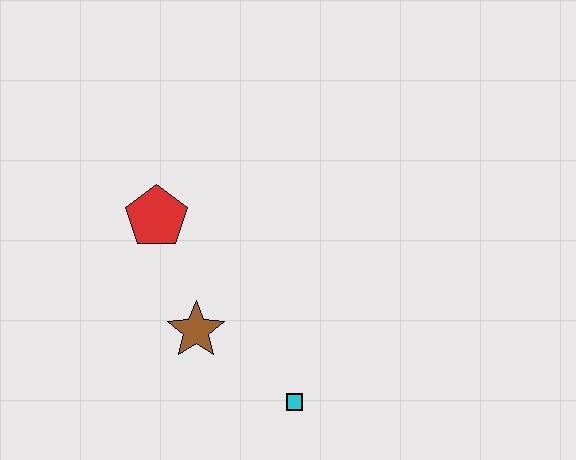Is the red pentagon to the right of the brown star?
No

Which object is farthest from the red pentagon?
The cyan square is farthest from the red pentagon.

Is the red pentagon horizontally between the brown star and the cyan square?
No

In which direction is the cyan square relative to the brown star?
The cyan square is to the right of the brown star.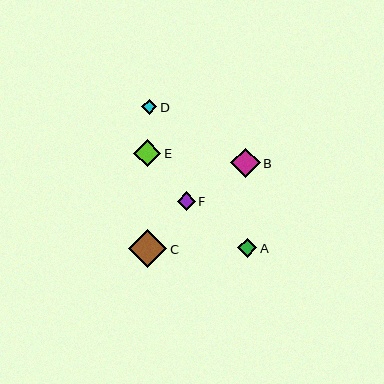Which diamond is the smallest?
Diamond D is the smallest with a size of approximately 15 pixels.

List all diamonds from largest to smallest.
From largest to smallest: C, B, E, A, F, D.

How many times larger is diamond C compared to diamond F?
Diamond C is approximately 2.1 times the size of diamond F.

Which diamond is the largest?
Diamond C is the largest with a size of approximately 38 pixels.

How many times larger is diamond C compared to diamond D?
Diamond C is approximately 2.5 times the size of diamond D.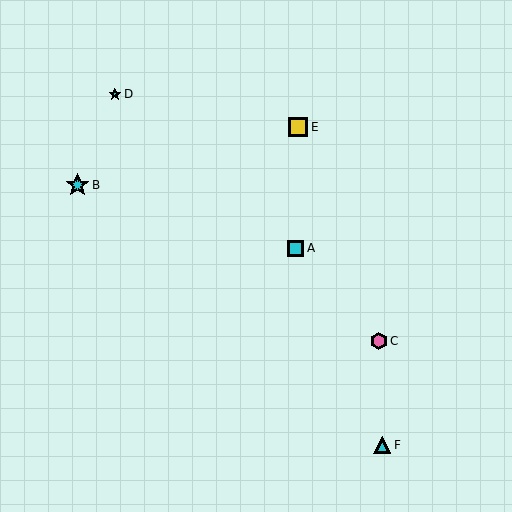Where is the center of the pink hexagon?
The center of the pink hexagon is at (379, 341).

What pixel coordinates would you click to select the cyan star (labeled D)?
Click at (115, 94) to select the cyan star D.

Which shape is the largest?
The cyan star (labeled B) is the largest.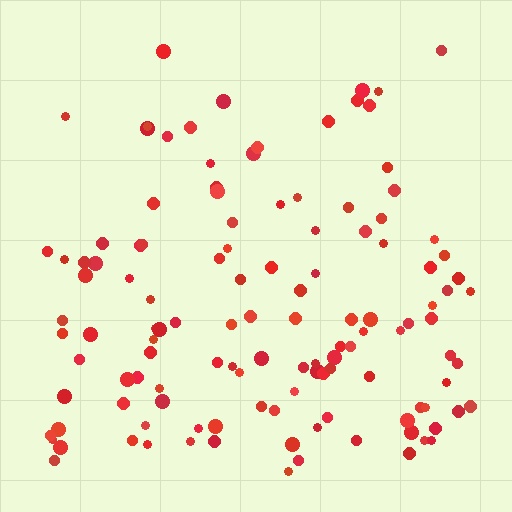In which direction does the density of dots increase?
From top to bottom, with the bottom side densest.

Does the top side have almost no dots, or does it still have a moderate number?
Still a moderate number, just noticeably fewer than the bottom.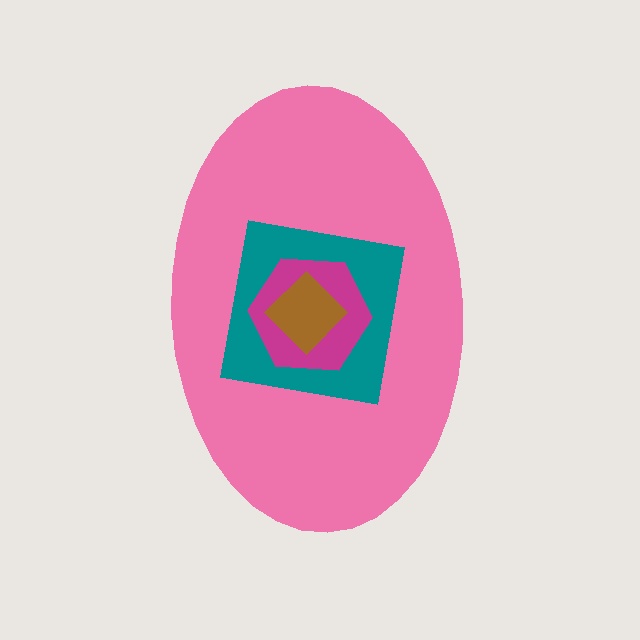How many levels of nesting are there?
4.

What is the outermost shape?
The pink ellipse.